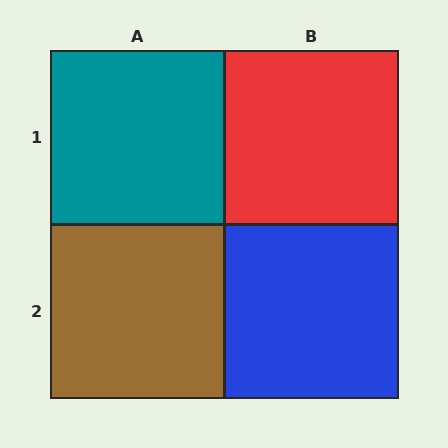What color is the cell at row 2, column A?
Brown.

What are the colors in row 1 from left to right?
Teal, red.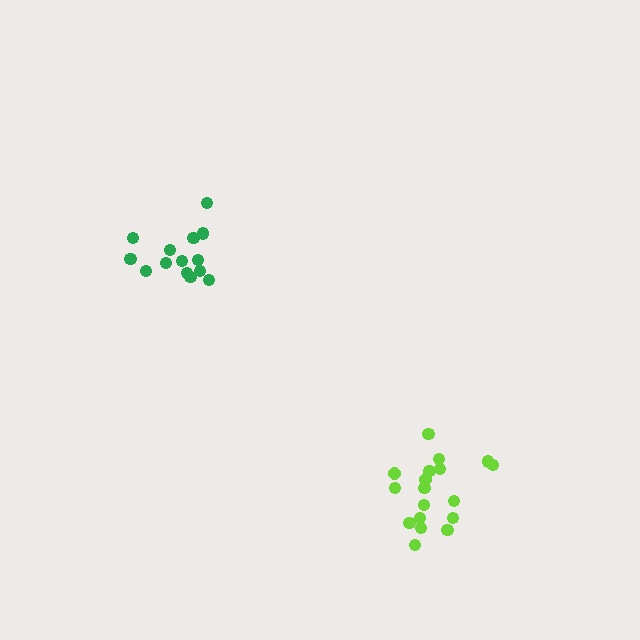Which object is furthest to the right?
The lime cluster is rightmost.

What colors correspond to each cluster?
The clusters are colored: lime, green.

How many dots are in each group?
Group 1: 18 dots, Group 2: 14 dots (32 total).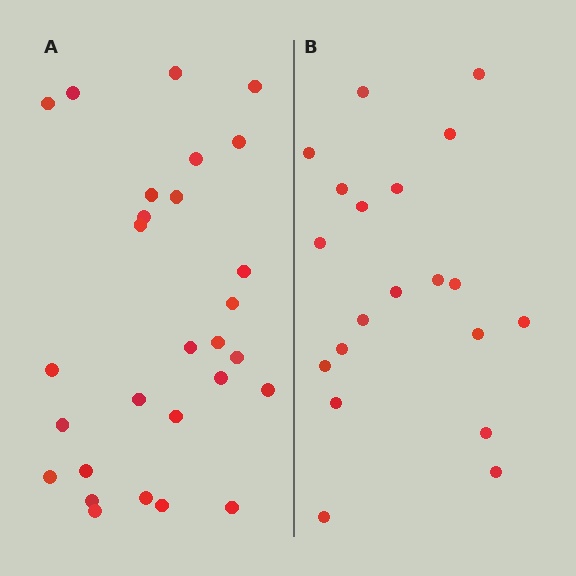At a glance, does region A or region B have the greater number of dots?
Region A (the left region) has more dots.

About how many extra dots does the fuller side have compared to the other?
Region A has roughly 8 or so more dots than region B.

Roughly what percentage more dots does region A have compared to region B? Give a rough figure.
About 40% more.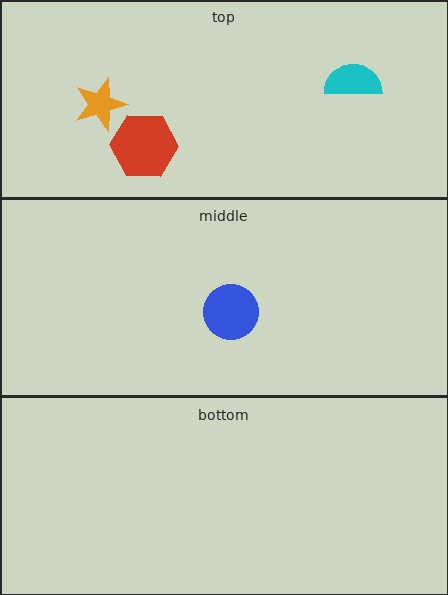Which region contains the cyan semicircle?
The top region.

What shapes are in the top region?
The cyan semicircle, the orange star, the red hexagon.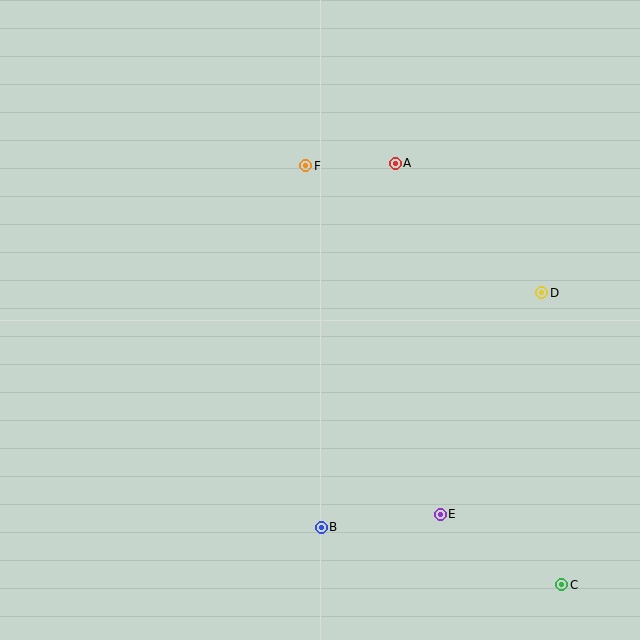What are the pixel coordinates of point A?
Point A is at (395, 164).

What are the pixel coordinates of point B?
Point B is at (321, 527).